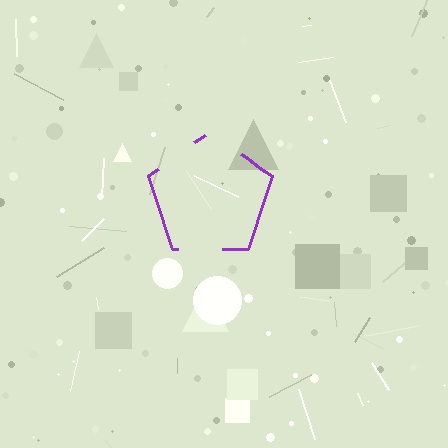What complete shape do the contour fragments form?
The contour fragments form a pentagon.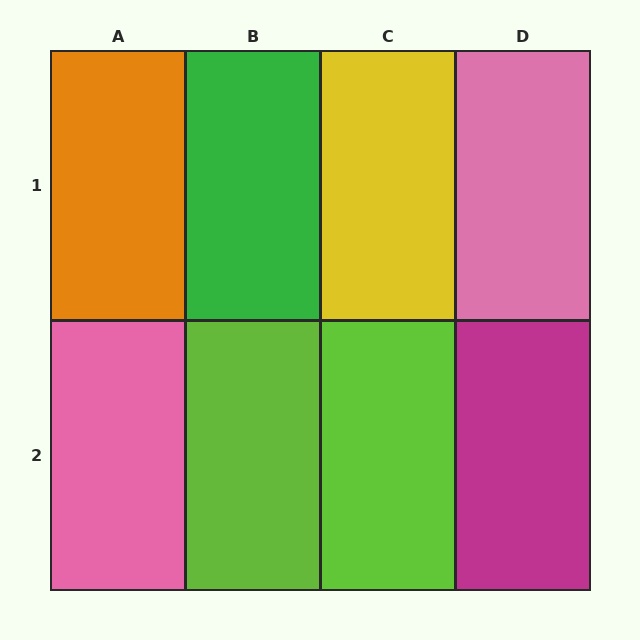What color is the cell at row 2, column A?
Pink.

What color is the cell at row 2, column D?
Magenta.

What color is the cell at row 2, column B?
Lime.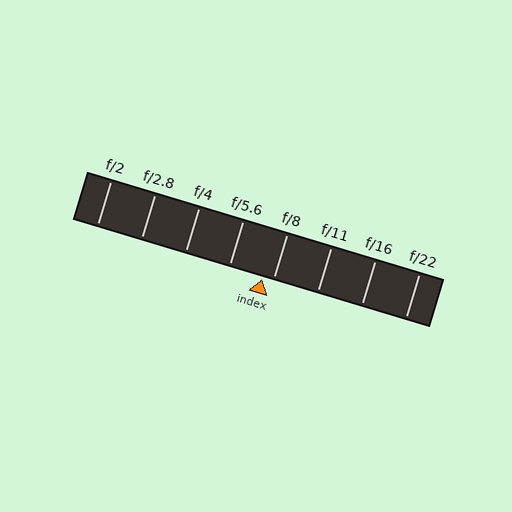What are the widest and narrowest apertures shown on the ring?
The widest aperture shown is f/2 and the narrowest is f/22.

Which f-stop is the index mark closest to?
The index mark is closest to f/8.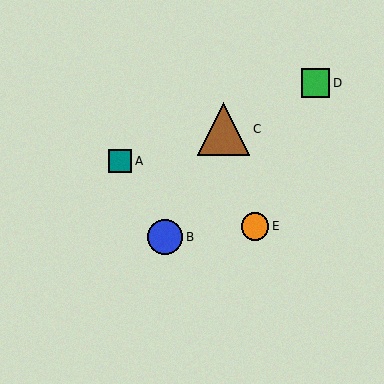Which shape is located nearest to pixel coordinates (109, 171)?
The teal square (labeled A) at (120, 161) is nearest to that location.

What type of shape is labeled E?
Shape E is an orange circle.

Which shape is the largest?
The brown triangle (labeled C) is the largest.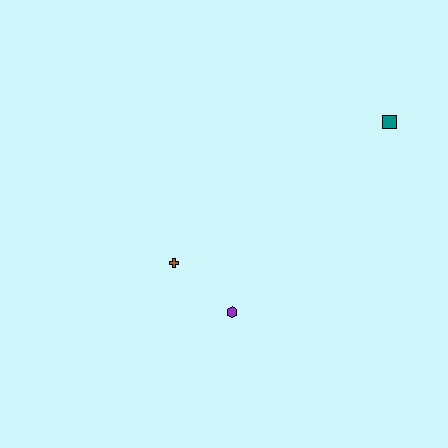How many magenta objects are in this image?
There are no magenta objects.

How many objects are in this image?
There are 3 objects.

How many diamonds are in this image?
There are no diamonds.